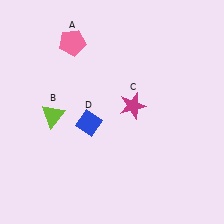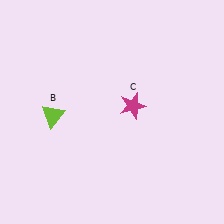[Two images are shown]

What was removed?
The pink pentagon (A), the blue diamond (D) were removed in Image 2.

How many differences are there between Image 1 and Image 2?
There are 2 differences between the two images.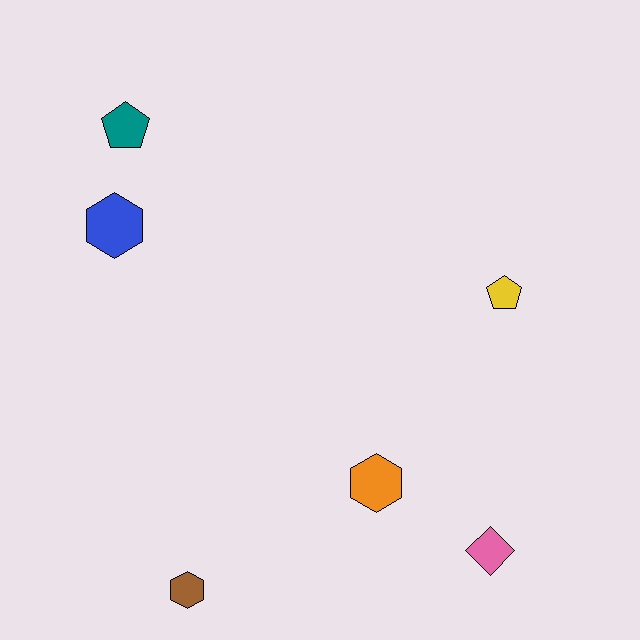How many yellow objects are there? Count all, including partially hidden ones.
There is 1 yellow object.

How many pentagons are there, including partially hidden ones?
There are 2 pentagons.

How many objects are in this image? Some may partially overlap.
There are 6 objects.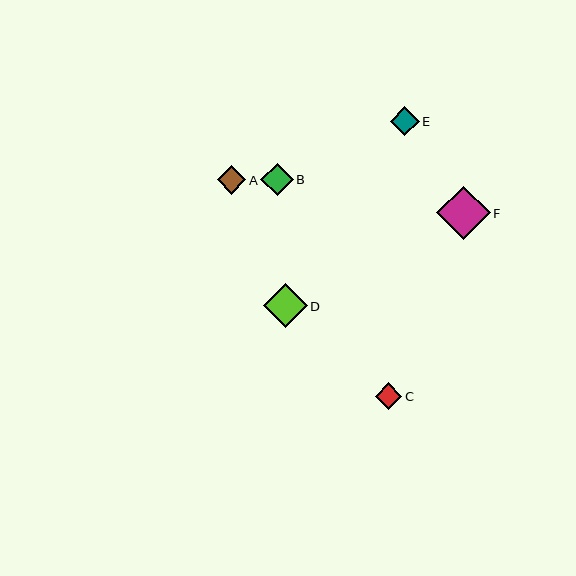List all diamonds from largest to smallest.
From largest to smallest: F, D, B, E, A, C.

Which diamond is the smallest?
Diamond C is the smallest with a size of approximately 27 pixels.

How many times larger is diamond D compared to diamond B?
Diamond D is approximately 1.4 times the size of diamond B.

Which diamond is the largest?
Diamond F is the largest with a size of approximately 53 pixels.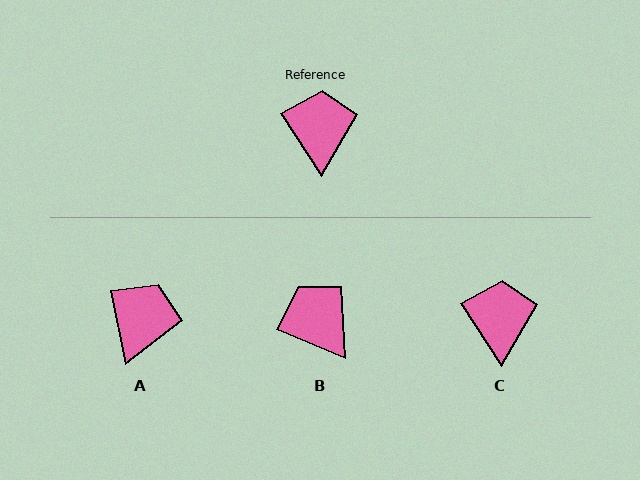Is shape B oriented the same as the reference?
No, it is off by about 34 degrees.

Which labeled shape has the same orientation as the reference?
C.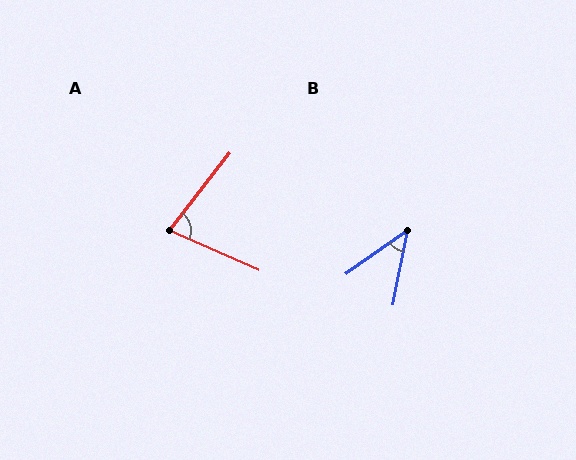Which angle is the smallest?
B, at approximately 44 degrees.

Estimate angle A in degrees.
Approximately 76 degrees.